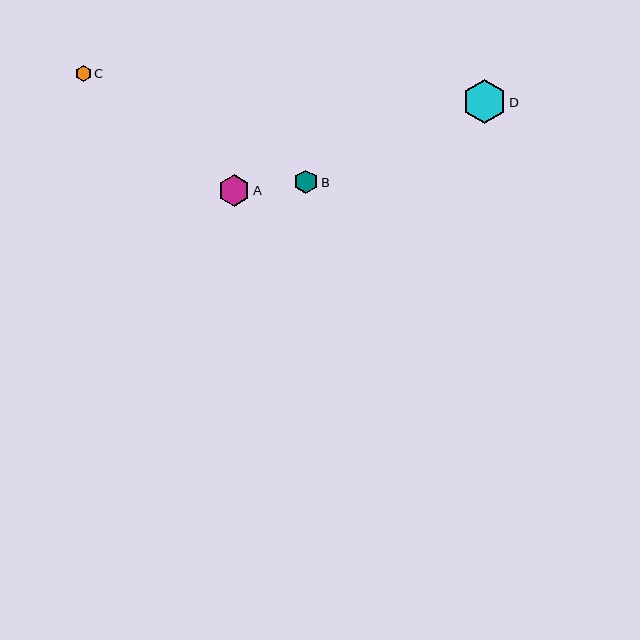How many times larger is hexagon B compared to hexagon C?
Hexagon B is approximately 1.5 times the size of hexagon C.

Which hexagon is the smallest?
Hexagon C is the smallest with a size of approximately 16 pixels.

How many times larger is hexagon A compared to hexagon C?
Hexagon A is approximately 2.0 times the size of hexagon C.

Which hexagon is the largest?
Hexagon D is the largest with a size of approximately 44 pixels.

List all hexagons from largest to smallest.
From largest to smallest: D, A, B, C.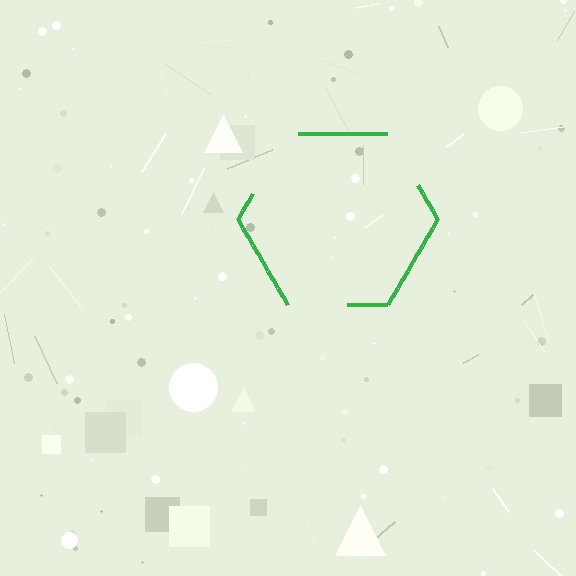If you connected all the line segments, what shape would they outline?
They would outline a hexagon.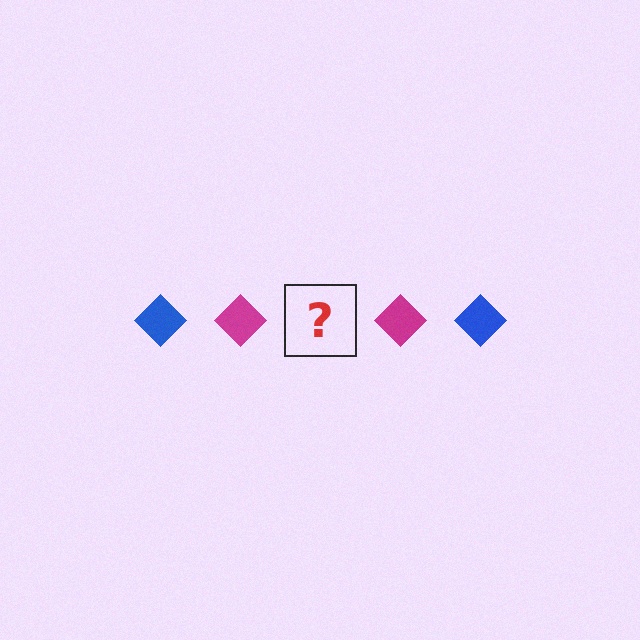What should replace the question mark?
The question mark should be replaced with a blue diamond.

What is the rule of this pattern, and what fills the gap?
The rule is that the pattern cycles through blue, magenta diamonds. The gap should be filled with a blue diamond.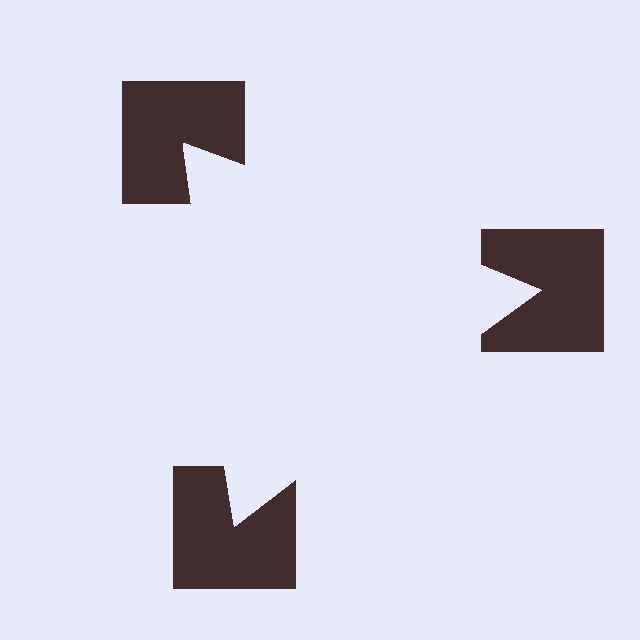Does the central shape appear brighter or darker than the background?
It typically appears slightly brighter than the background, even though no actual brightness change is drawn.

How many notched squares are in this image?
There are 3 — one at each vertex of the illusory triangle.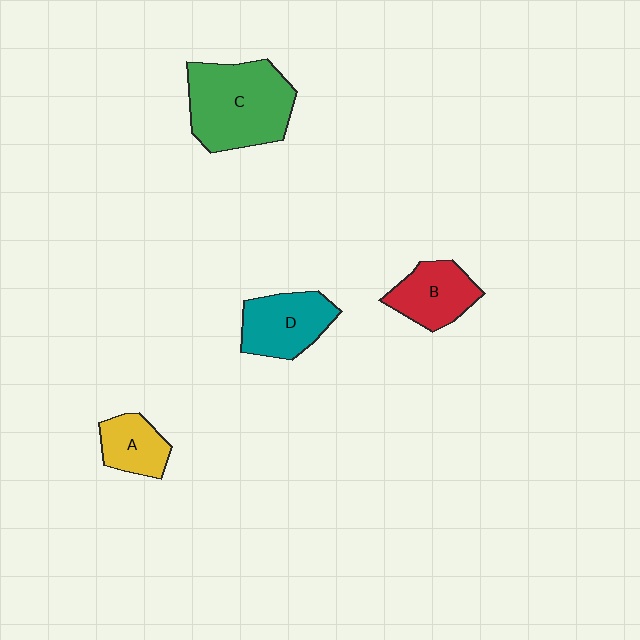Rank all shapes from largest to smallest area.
From largest to smallest: C (green), D (teal), B (red), A (yellow).